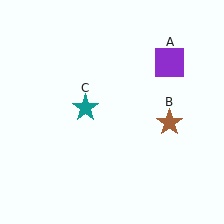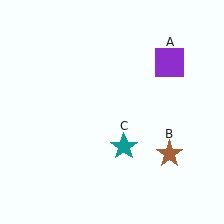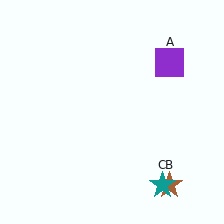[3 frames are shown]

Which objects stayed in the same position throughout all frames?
Purple square (object A) remained stationary.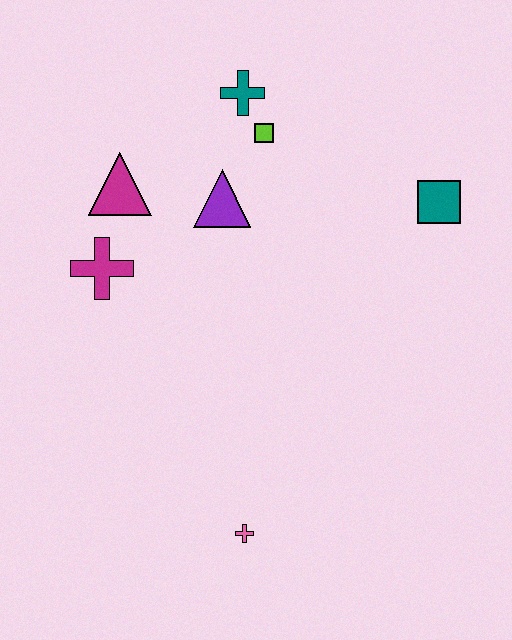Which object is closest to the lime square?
The teal cross is closest to the lime square.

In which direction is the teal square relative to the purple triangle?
The teal square is to the right of the purple triangle.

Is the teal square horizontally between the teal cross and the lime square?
No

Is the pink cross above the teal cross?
No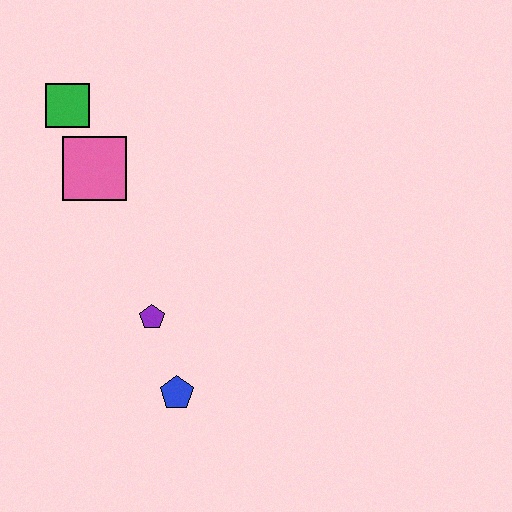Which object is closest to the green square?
The pink square is closest to the green square.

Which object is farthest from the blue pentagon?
The green square is farthest from the blue pentagon.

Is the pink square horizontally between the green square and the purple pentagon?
Yes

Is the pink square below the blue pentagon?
No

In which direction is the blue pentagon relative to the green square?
The blue pentagon is below the green square.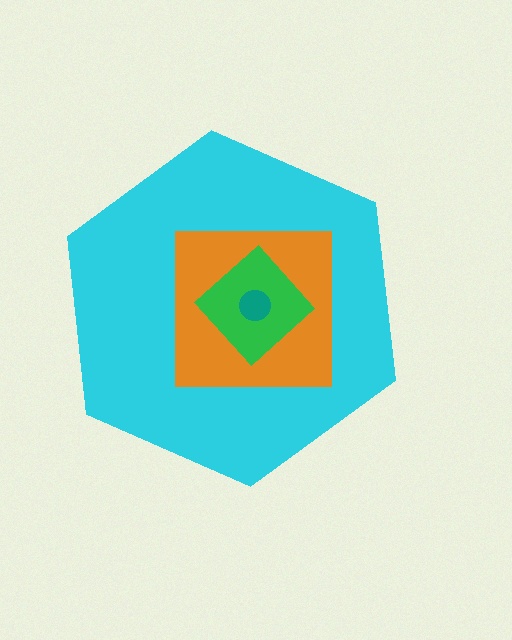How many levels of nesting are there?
4.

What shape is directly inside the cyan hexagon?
The orange square.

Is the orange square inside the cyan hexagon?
Yes.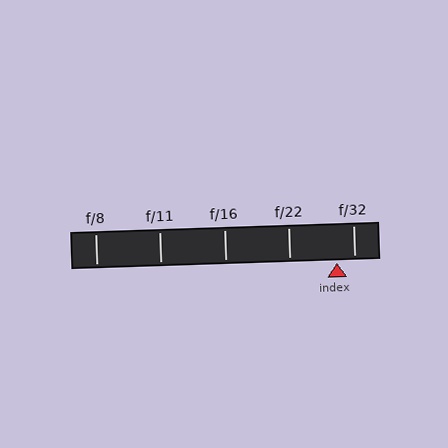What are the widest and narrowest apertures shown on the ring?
The widest aperture shown is f/8 and the narrowest is f/32.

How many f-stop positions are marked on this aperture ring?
There are 5 f-stop positions marked.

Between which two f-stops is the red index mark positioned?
The index mark is between f/22 and f/32.